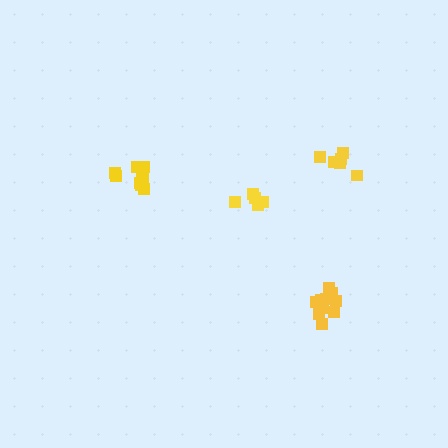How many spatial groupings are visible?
There are 4 spatial groupings.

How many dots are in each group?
Group 1: 10 dots, Group 2: 10 dots, Group 3: 6 dots, Group 4: 6 dots (32 total).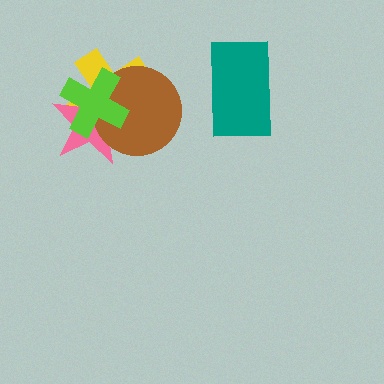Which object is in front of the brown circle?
The lime cross is in front of the brown circle.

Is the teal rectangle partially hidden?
No, no other shape covers it.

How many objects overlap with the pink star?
3 objects overlap with the pink star.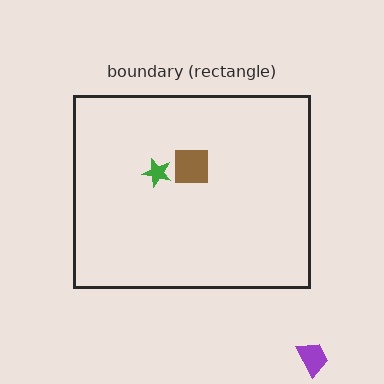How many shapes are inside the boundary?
2 inside, 1 outside.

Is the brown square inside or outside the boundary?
Inside.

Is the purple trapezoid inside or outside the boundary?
Outside.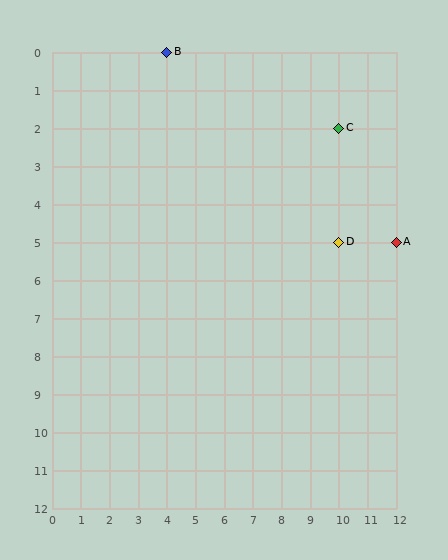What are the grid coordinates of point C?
Point C is at grid coordinates (10, 2).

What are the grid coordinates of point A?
Point A is at grid coordinates (12, 5).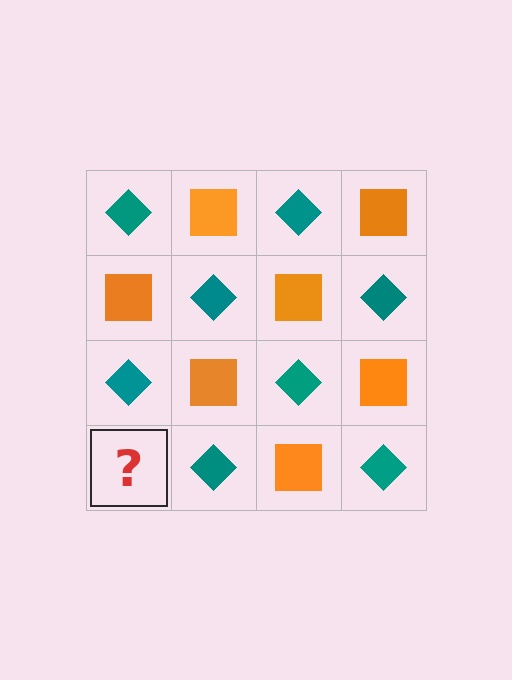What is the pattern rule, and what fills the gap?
The rule is that it alternates teal diamond and orange square in a checkerboard pattern. The gap should be filled with an orange square.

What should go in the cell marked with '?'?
The missing cell should contain an orange square.